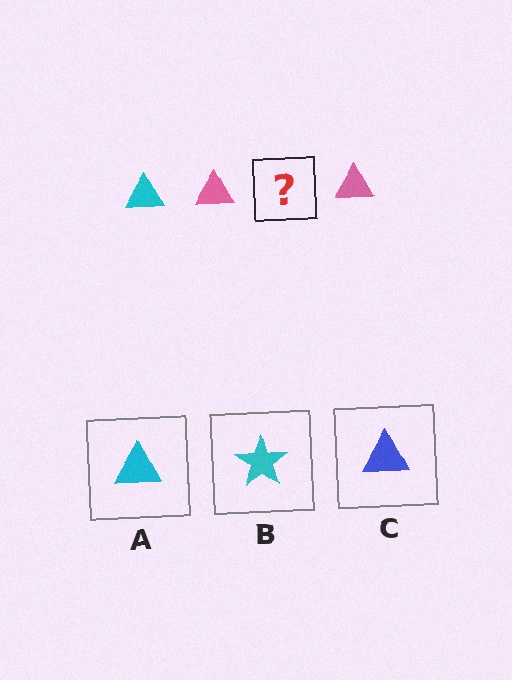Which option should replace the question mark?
Option A.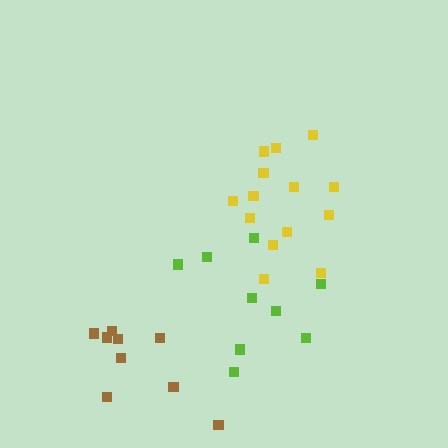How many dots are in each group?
Group 1: 9 dots, Group 2: 9 dots, Group 3: 14 dots (32 total).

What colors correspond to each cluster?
The clusters are colored: lime, brown, yellow.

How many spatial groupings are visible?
There are 3 spatial groupings.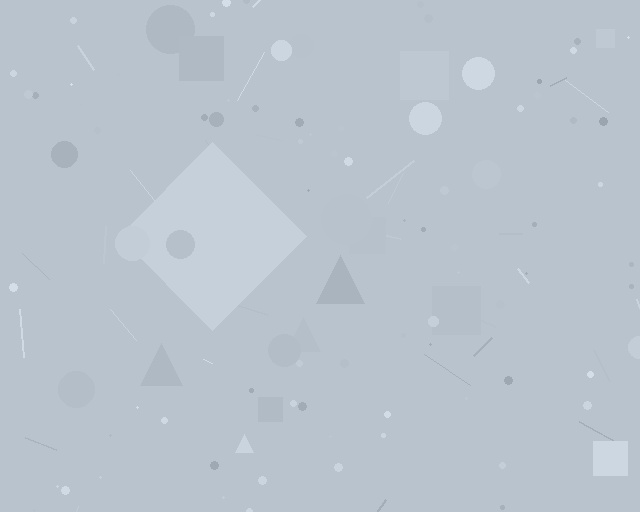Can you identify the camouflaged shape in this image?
The camouflaged shape is a diamond.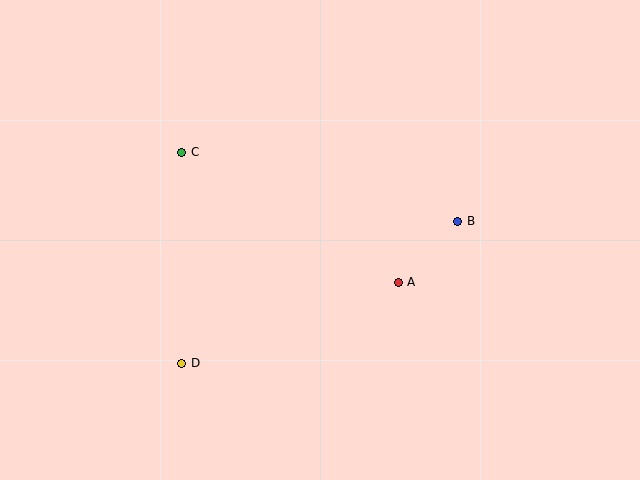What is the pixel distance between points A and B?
The distance between A and B is 85 pixels.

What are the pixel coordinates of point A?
Point A is at (398, 282).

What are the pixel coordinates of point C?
Point C is at (182, 152).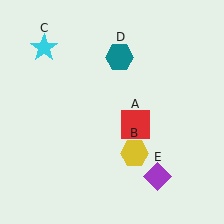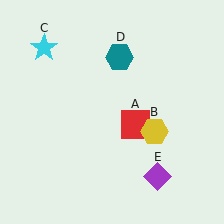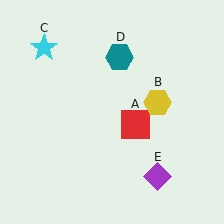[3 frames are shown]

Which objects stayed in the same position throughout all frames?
Red square (object A) and cyan star (object C) and teal hexagon (object D) and purple diamond (object E) remained stationary.